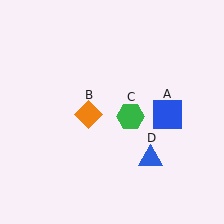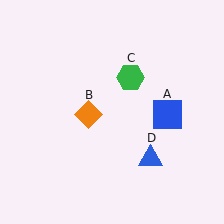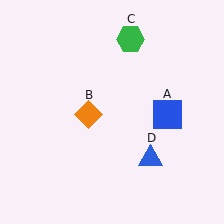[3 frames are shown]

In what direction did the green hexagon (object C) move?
The green hexagon (object C) moved up.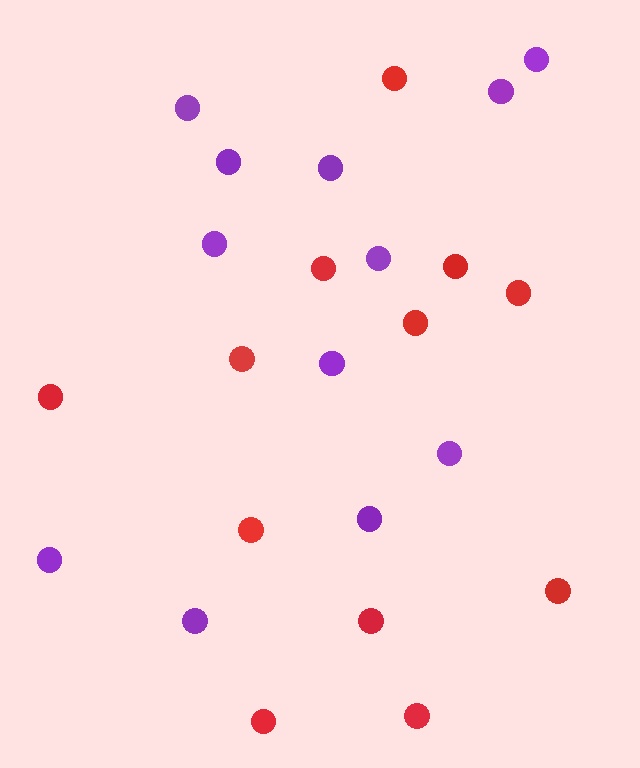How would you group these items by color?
There are 2 groups: one group of red circles (12) and one group of purple circles (12).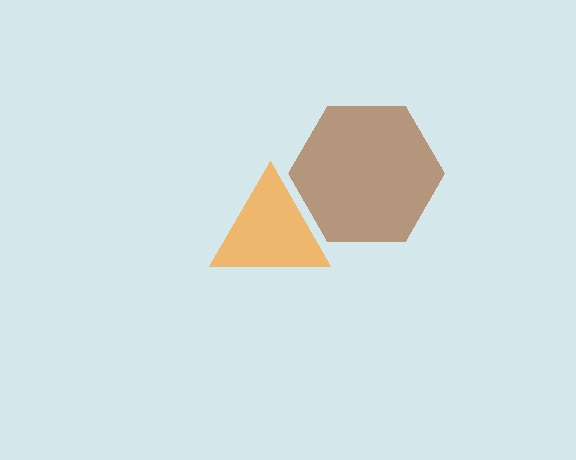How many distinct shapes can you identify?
There are 2 distinct shapes: a brown hexagon, an orange triangle.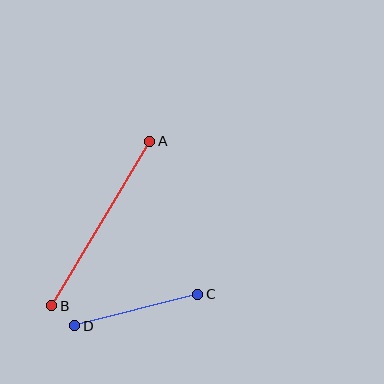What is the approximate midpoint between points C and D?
The midpoint is at approximately (136, 310) pixels.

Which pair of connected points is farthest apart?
Points A and B are farthest apart.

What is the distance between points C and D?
The distance is approximately 127 pixels.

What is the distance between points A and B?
The distance is approximately 192 pixels.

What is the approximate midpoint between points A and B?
The midpoint is at approximately (101, 224) pixels.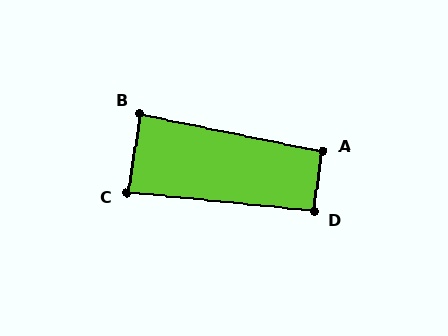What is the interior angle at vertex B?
Approximately 88 degrees (approximately right).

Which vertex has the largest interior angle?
A, at approximately 93 degrees.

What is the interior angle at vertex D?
Approximately 92 degrees (approximately right).